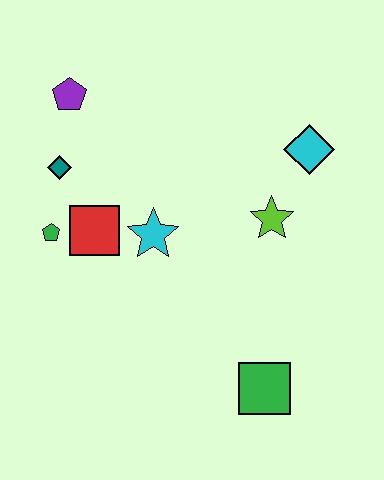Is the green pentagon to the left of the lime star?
Yes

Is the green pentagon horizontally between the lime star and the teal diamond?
No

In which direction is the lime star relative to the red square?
The lime star is to the right of the red square.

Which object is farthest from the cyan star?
The green square is farthest from the cyan star.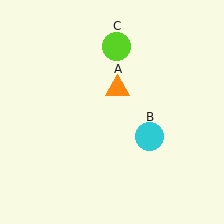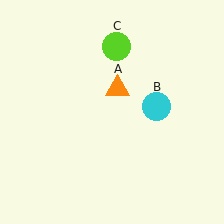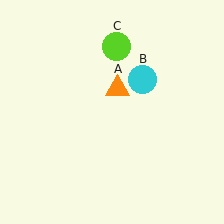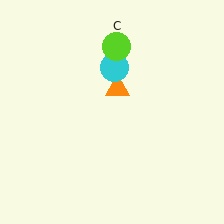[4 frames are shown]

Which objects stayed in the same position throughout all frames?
Orange triangle (object A) and lime circle (object C) remained stationary.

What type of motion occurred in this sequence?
The cyan circle (object B) rotated counterclockwise around the center of the scene.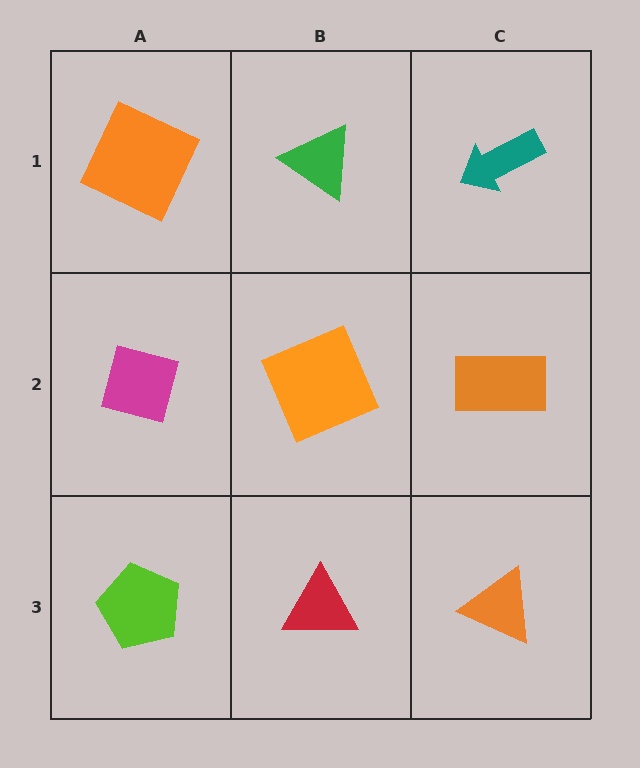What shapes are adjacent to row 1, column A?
A magenta square (row 2, column A), a green triangle (row 1, column B).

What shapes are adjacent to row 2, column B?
A green triangle (row 1, column B), a red triangle (row 3, column B), a magenta square (row 2, column A), an orange rectangle (row 2, column C).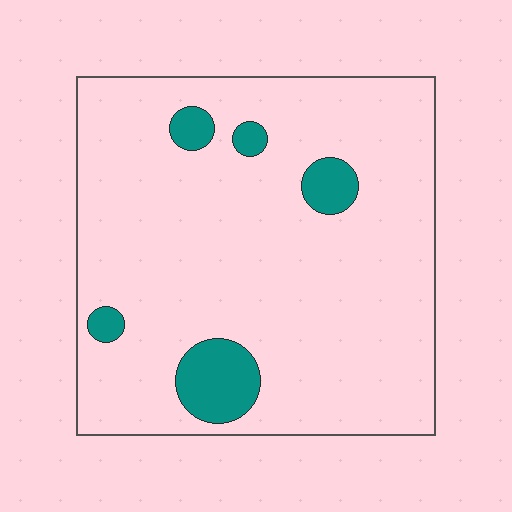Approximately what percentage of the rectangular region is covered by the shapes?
Approximately 10%.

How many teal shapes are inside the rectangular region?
5.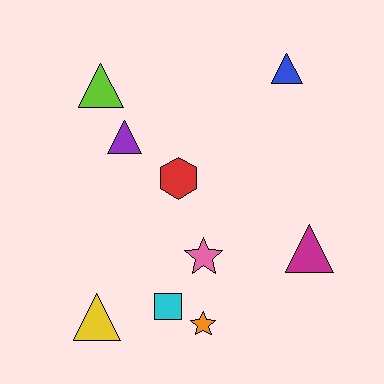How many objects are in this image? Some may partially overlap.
There are 9 objects.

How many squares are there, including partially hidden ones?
There is 1 square.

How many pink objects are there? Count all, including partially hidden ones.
There is 1 pink object.